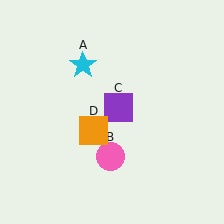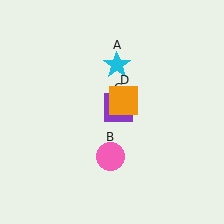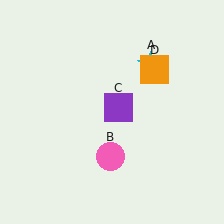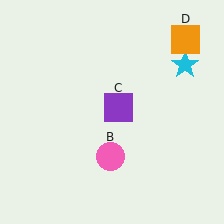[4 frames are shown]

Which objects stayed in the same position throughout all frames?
Pink circle (object B) and purple square (object C) remained stationary.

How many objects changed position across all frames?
2 objects changed position: cyan star (object A), orange square (object D).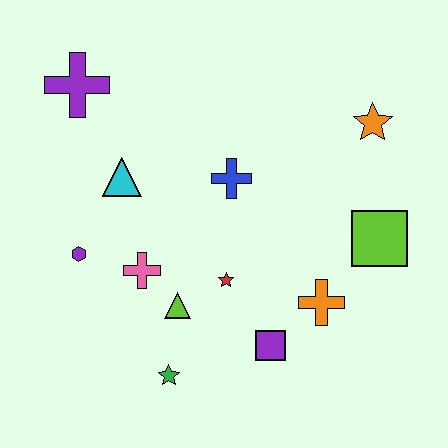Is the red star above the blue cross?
No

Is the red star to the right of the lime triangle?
Yes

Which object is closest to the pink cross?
The lime triangle is closest to the pink cross.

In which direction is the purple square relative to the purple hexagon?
The purple square is to the right of the purple hexagon.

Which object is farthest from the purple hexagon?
The orange star is farthest from the purple hexagon.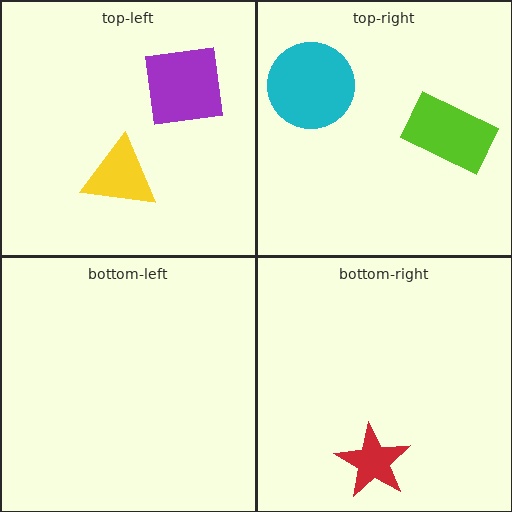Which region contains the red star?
The bottom-right region.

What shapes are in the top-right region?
The lime rectangle, the cyan circle.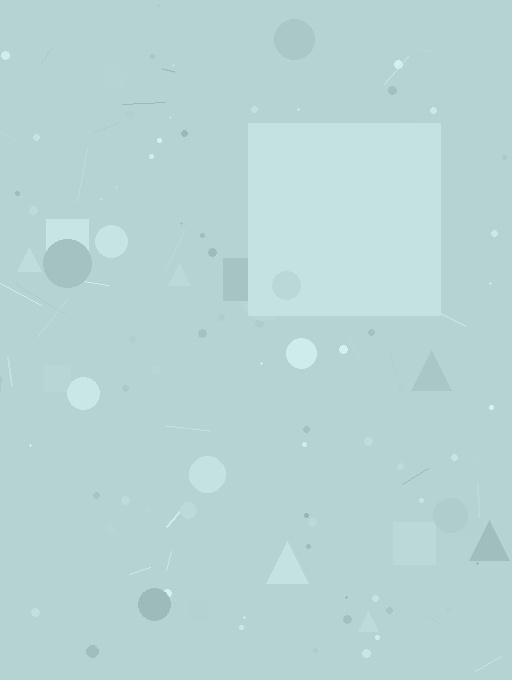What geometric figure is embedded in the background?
A square is embedded in the background.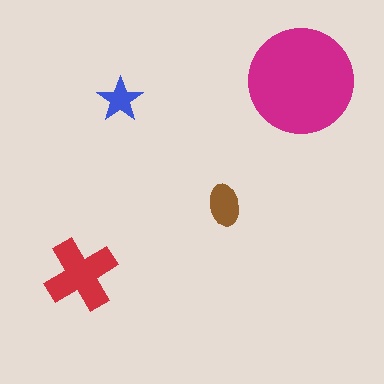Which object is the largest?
The magenta circle.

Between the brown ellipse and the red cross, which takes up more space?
The red cross.